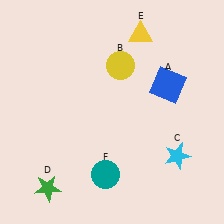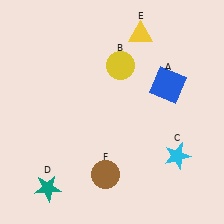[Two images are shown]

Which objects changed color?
D changed from green to teal. F changed from teal to brown.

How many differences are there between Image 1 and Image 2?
There are 2 differences between the two images.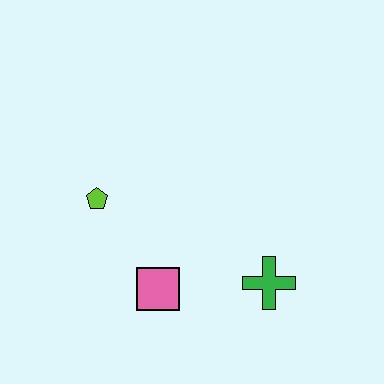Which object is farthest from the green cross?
The lime pentagon is farthest from the green cross.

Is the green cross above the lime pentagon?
No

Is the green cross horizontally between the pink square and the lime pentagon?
No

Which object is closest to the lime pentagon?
The pink square is closest to the lime pentagon.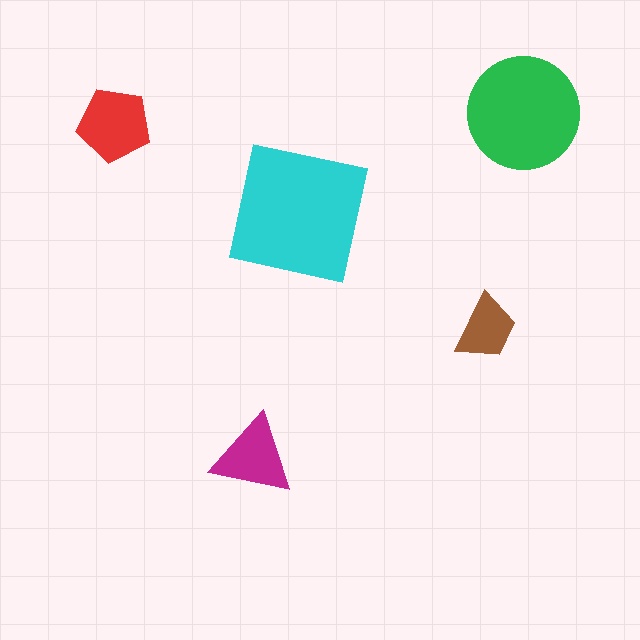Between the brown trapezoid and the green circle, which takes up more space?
The green circle.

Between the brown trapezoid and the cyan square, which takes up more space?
The cyan square.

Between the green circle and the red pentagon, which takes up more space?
The green circle.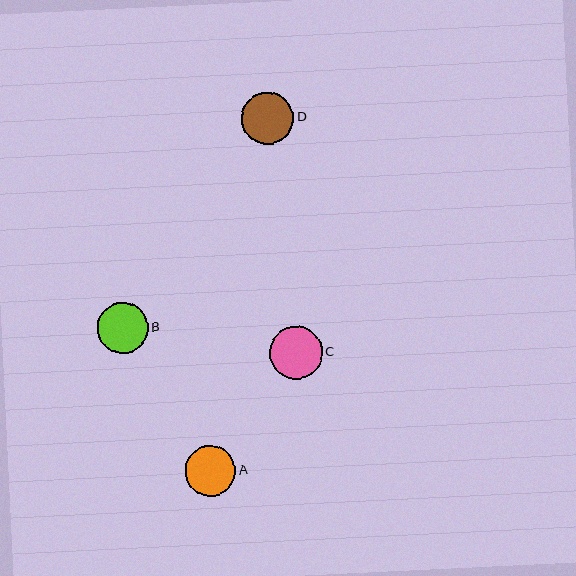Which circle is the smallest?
Circle B is the smallest with a size of approximately 51 pixels.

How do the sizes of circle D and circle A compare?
Circle D and circle A are approximately the same size.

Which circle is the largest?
Circle C is the largest with a size of approximately 53 pixels.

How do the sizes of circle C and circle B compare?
Circle C and circle B are approximately the same size.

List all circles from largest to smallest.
From largest to smallest: C, D, A, B.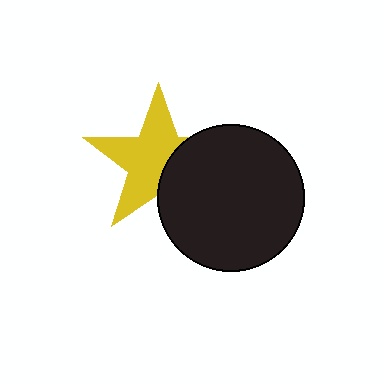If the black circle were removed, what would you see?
You would see the complete yellow star.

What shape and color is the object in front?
The object in front is a black circle.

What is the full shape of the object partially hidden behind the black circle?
The partially hidden object is a yellow star.